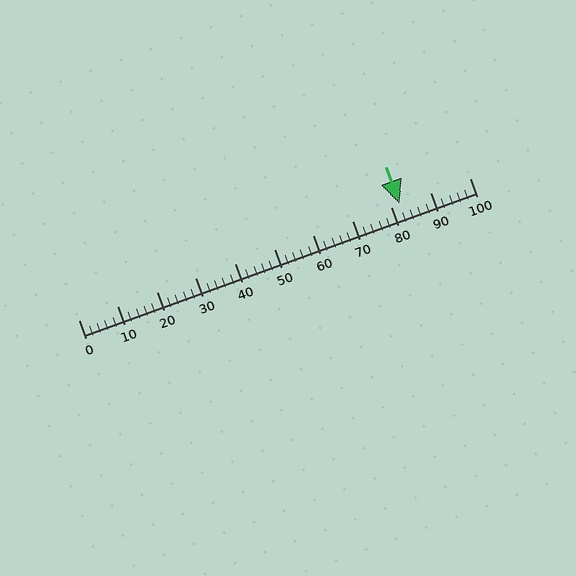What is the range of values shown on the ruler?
The ruler shows values from 0 to 100.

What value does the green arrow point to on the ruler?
The green arrow points to approximately 82.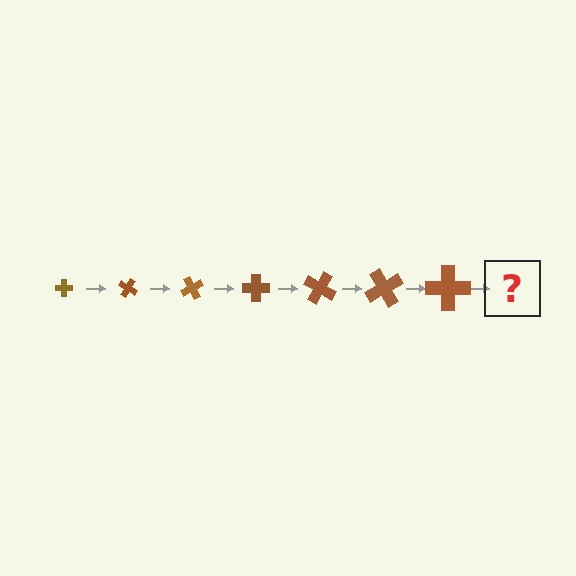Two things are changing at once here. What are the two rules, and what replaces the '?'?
The two rules are that the cross grows larger each step and it rotates 30 degrees each step. The '?' should be a cross, larger than the previous one and rotated 210 degrees from the start.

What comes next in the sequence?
The next element should be a cross, larger than the previous one and rotated 210 degrees from the start.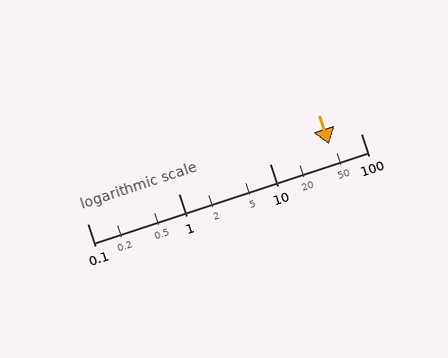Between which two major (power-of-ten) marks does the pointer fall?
The pointer is between 10 and 100.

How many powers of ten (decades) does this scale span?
The scale spans 3 decades, from 0.1 to 100.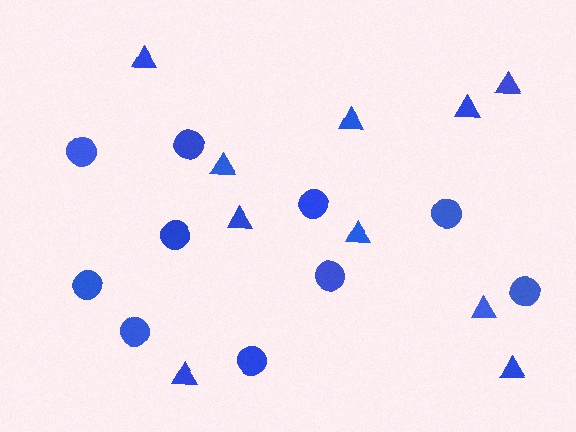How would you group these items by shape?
There are 2 groups: one group of circles (10) and one group of triangles (10).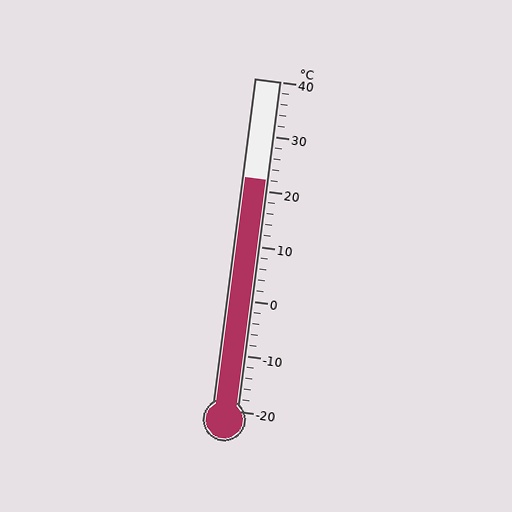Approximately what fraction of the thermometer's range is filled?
The thermometer is filled to approximately 70% of its range.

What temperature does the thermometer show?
The thermometer shows approximately 22°C.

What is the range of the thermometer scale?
The thermometer scale ranges from -20°C to 40°C.